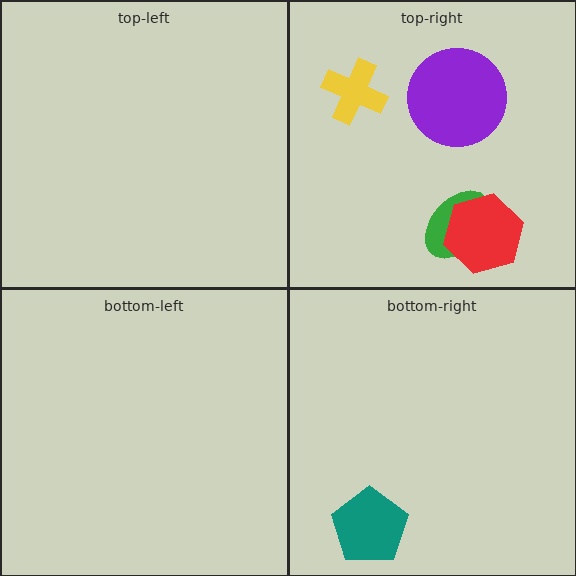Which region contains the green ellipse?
The top-right region.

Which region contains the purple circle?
The top-right region.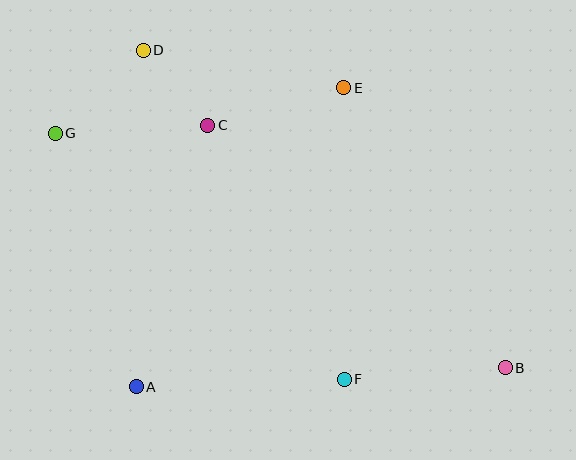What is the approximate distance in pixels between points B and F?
The distance between B and F is approximately 162 pixels.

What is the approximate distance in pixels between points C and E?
The distance between C and E is approximately 141 pixels.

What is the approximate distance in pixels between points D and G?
The distance between D and G is approximately 121 pixels.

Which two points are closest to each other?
Points C and D are closest to each other.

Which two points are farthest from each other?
Points B and G are farthest from each other.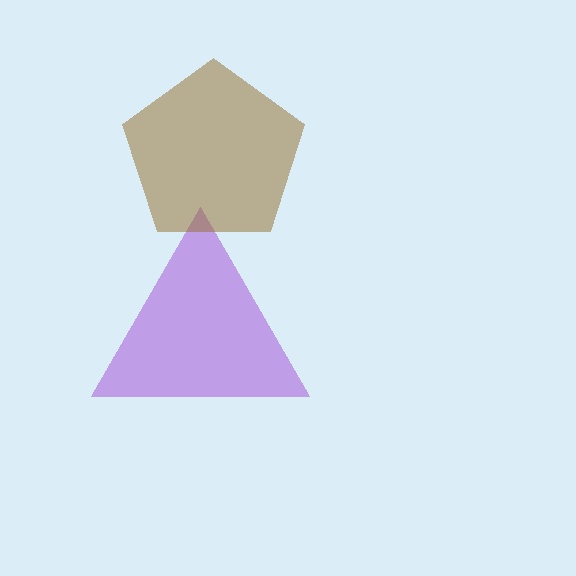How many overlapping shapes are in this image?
There are 2 overlapping shapes in the image.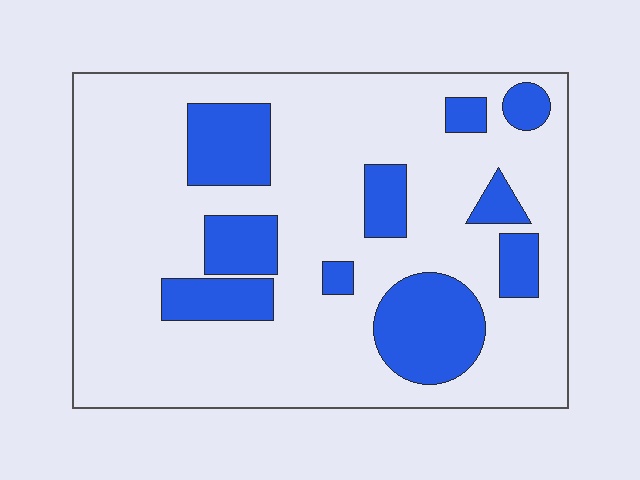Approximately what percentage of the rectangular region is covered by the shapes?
Approximately 25%.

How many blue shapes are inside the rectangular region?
10.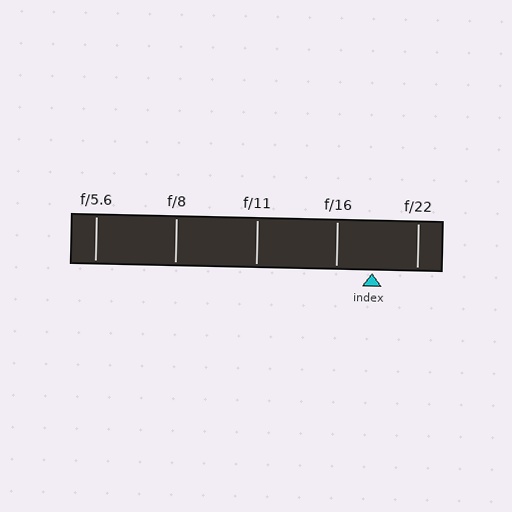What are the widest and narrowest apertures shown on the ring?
The widest aperture shown is f/5.6 and the narrowest is f/22.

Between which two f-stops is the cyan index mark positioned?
The index mark is between f/16 and f/22.